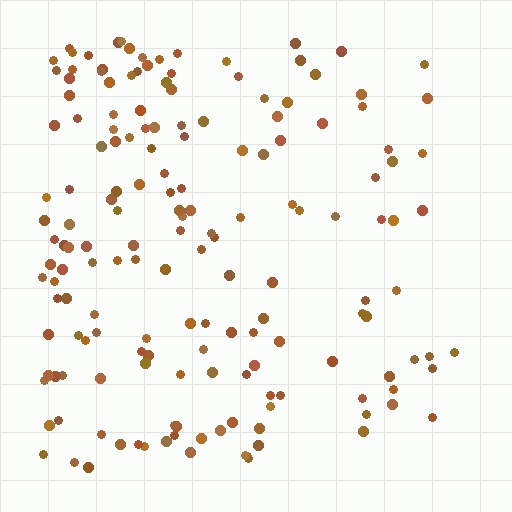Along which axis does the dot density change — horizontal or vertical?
Horizontal.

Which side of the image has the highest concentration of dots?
The left.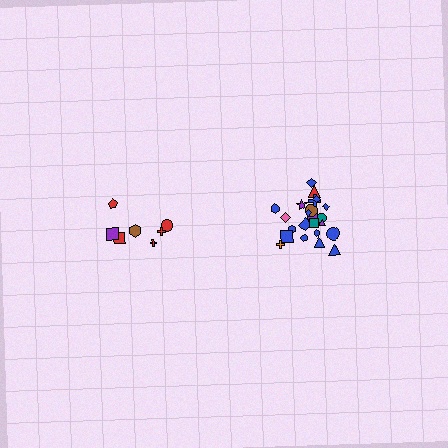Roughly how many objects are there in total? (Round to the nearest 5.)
Roughly 30 objects in total.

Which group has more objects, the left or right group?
The right group.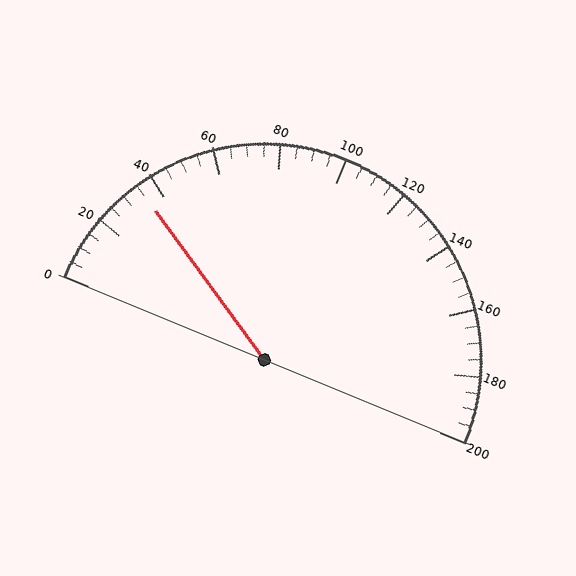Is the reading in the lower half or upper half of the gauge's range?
The reading is in the lower half of the range (0 to 200).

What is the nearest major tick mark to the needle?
The nearest major tick mark is 40.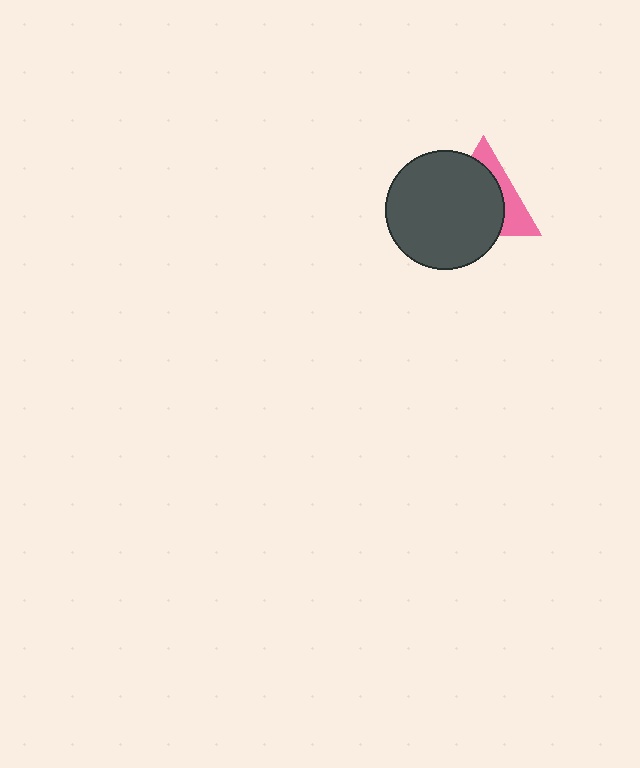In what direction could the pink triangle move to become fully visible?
The pink triangle could move toward the upper-right. That would shift it out from behind the dark gray circle entirely.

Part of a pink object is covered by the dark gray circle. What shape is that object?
It is a triangle.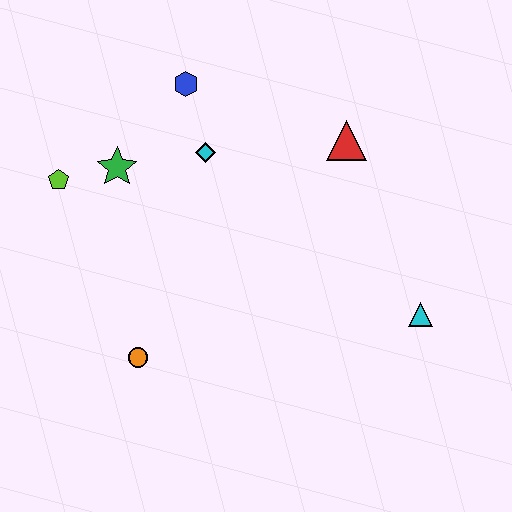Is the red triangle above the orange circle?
Yes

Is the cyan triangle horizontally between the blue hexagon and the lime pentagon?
No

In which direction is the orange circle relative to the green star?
The orange circle is below the green star.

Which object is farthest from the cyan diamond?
The cyan triangle is farthest from the cyan diamond.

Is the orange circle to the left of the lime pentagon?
No